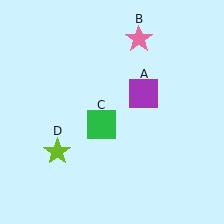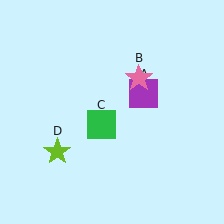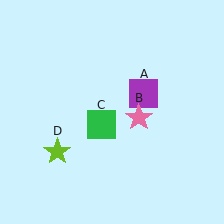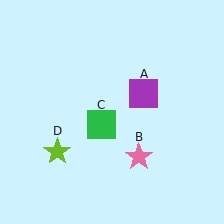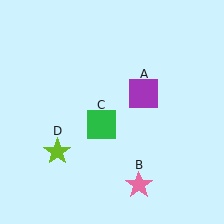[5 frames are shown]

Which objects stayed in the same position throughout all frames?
Purple square (object A) and green square (object C) and lime star (object D) remained stationary.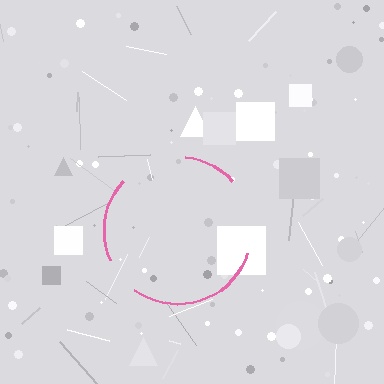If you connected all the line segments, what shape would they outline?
They would outline a circle.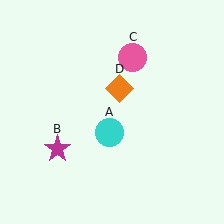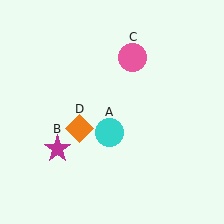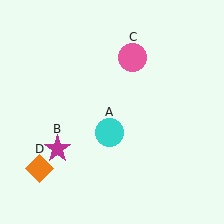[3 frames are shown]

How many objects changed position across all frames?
1 object changed position: orange diamond (object D).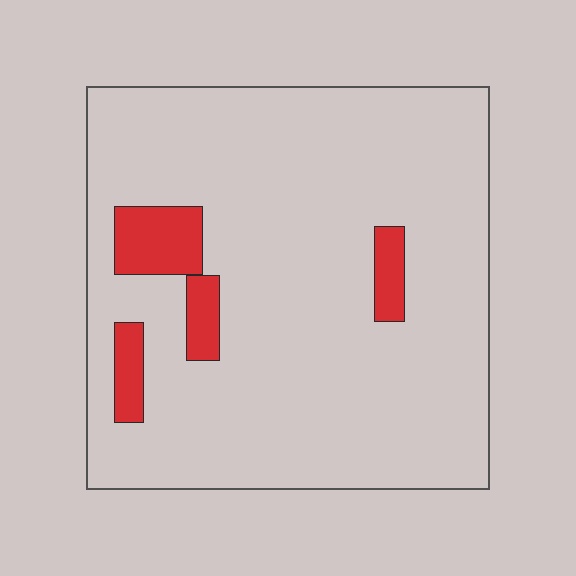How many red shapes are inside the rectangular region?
4.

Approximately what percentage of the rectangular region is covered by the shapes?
Approximately 10%.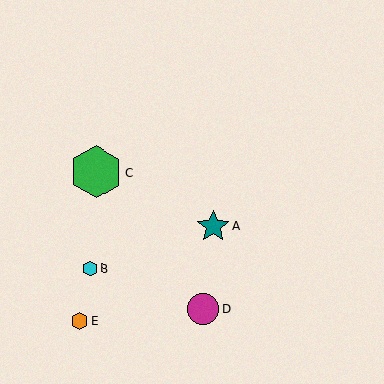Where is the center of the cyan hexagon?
The center of the cyan hexagon is at (90, 269).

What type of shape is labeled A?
Shape A is a teal star.